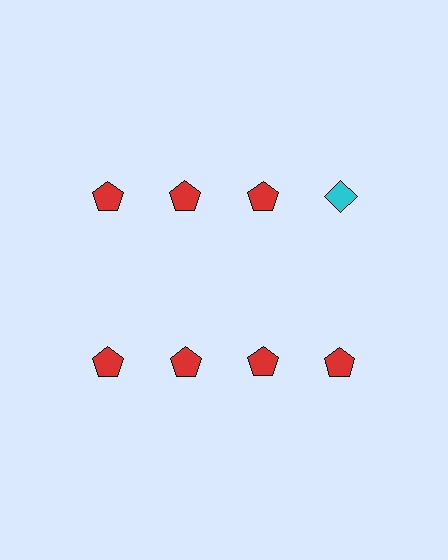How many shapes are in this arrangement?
There are 8 shapes arranged in a grid pattern.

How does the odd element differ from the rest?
It differs in both color (cyan instead of red) and shape (diamond instead of pentagon).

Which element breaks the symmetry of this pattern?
The cyan diamond in the top row, second from right column breaks the symmetry. All other shapes are red pentagons.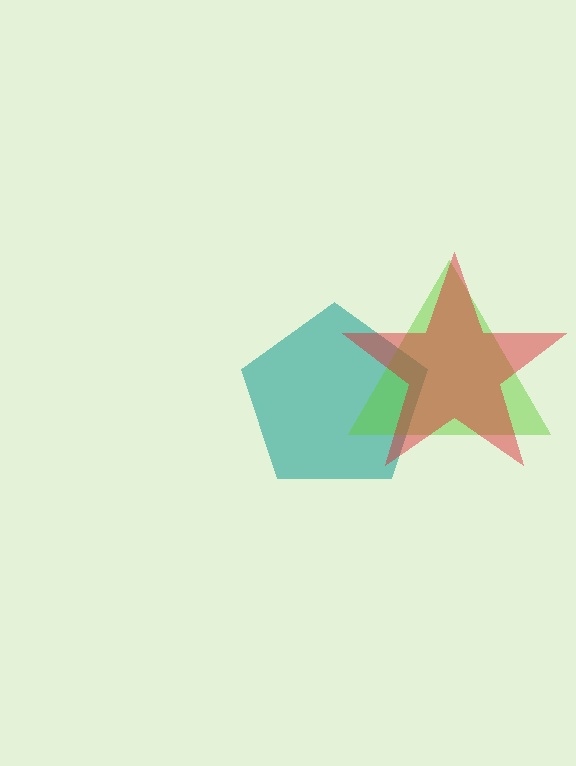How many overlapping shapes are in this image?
There are 3 overlapping shapes in the image.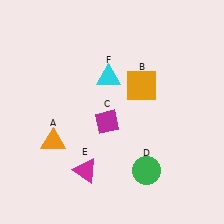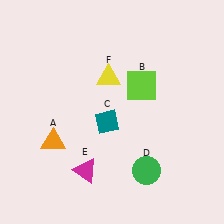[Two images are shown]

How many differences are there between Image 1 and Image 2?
There are 3 differences between the two images.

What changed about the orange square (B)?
In Image 1, B is orange. In Image 2, it changed to lime.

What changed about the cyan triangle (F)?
In Image 1, F is cyan. In Image 2, it changed to yellow.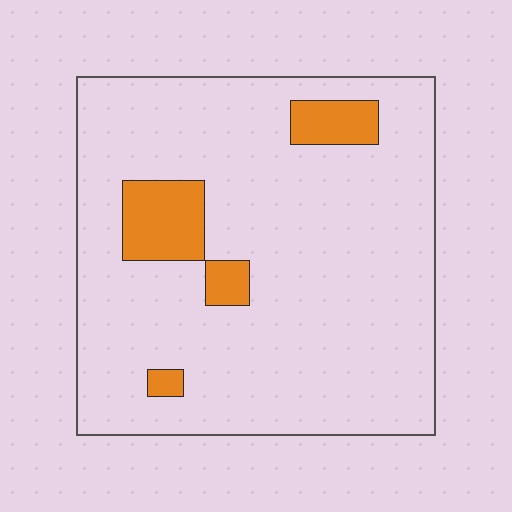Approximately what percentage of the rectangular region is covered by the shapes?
Approximately 10%.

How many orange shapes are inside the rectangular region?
4.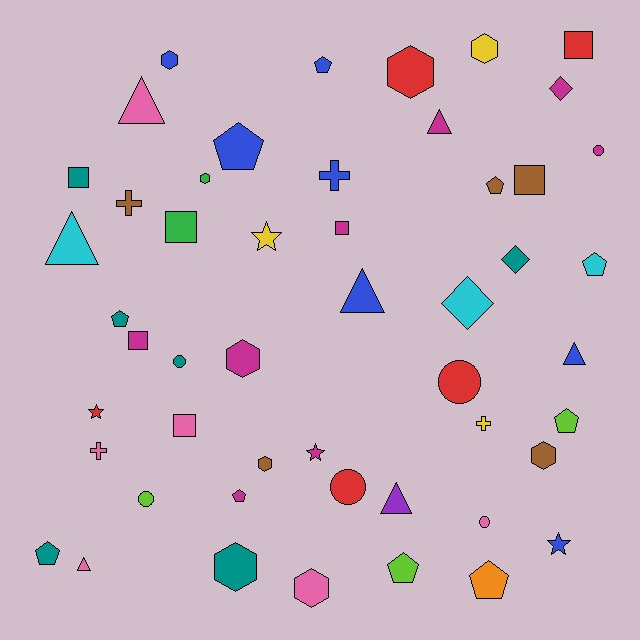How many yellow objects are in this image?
There are 3 yellow objects.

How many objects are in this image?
There are 50 objects.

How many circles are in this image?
There are 6 circles.